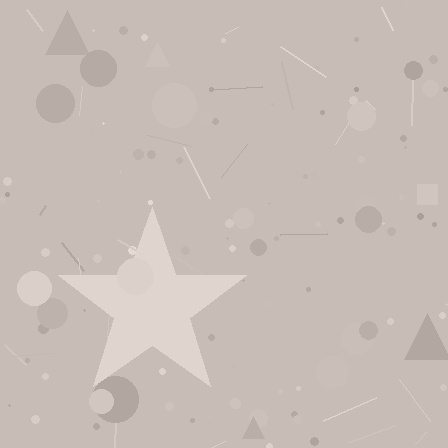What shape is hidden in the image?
A star is hidden in the image.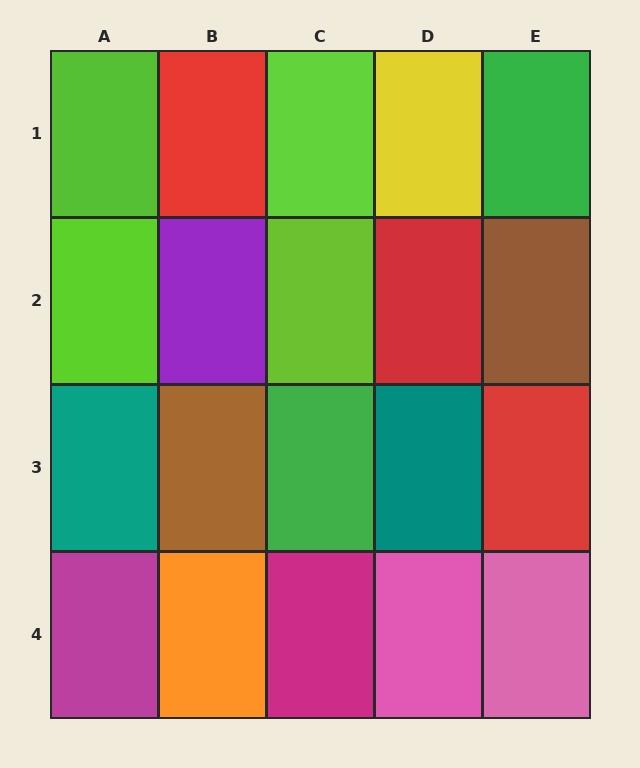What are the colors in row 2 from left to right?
Lime, purple, lime, red, brown.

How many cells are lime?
4 cells are lime.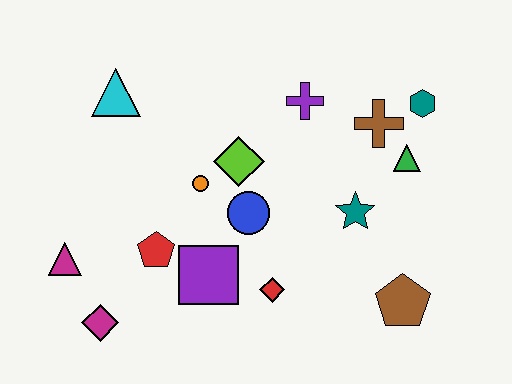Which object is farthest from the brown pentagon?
The cyan triangle is farthest from the brown pentagon.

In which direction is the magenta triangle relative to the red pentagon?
The magenta triangle is to the left of the red pentagon.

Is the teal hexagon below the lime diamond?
No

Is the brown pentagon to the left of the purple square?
No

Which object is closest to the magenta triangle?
The magenta diamond is closest to the magenta triangle.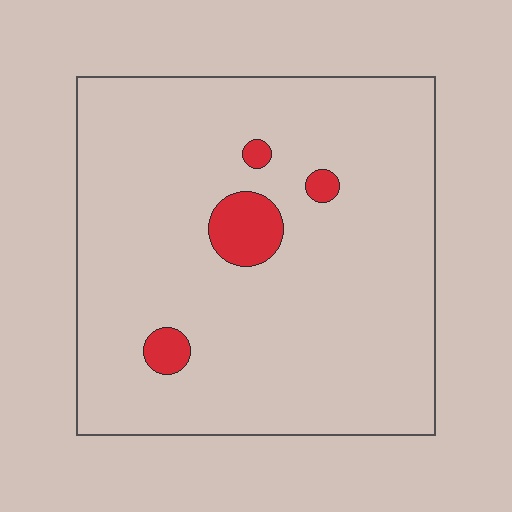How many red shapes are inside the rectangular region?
4.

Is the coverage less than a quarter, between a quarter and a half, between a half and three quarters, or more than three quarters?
Less than a quarter.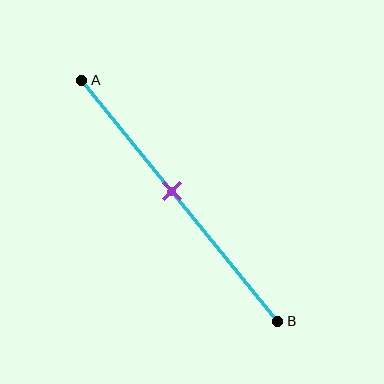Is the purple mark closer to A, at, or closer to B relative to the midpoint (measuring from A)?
The purple mark is closer to point A than the midpoint of segment AB.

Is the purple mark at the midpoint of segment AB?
No, the mark is at about 45% from A, not at the 50% midpoint.